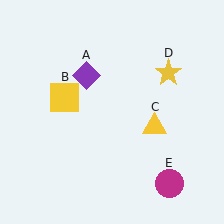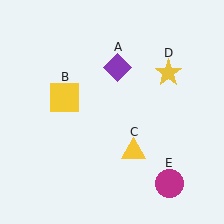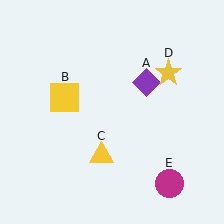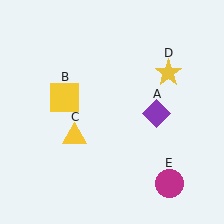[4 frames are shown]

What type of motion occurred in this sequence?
The purple diamond (object A), yellow triangle (object C) rotated clockwise around the center of the scene.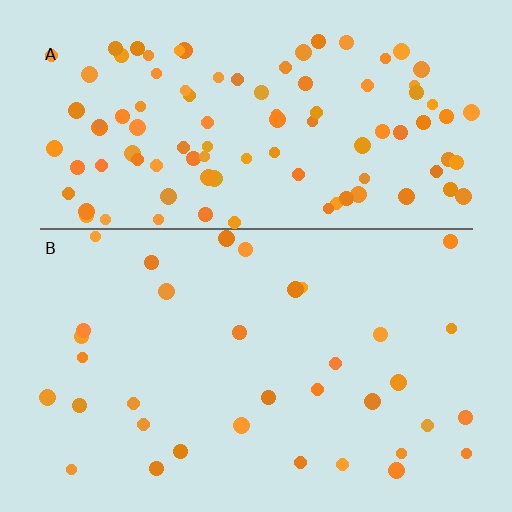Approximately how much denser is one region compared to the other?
Approximately 2.9× — region A over region B.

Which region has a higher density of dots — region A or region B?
A (the top).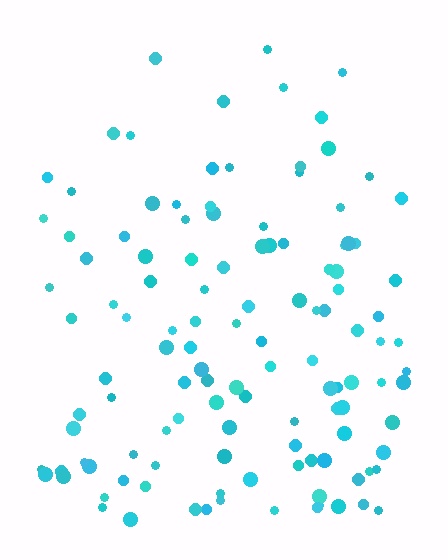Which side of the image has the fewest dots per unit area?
The top.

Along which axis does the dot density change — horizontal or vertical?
Vertical.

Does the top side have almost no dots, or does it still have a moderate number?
Still a moderate number, just noticeably fewer than the bottom.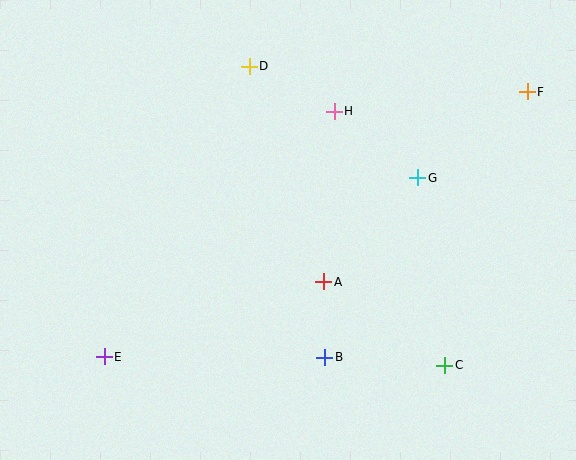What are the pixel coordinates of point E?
Point E is at (104, 357).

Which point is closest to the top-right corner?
Point F is closest to the top-right corner.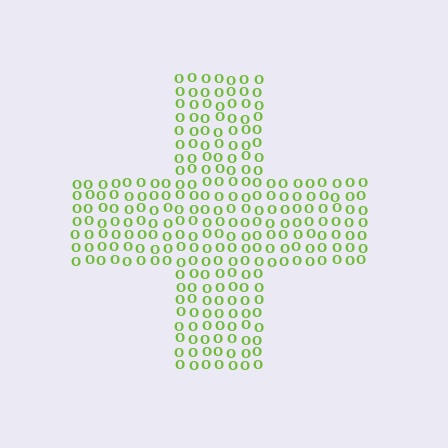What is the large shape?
The large shape is a cross.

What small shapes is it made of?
It is made of small letter O's.